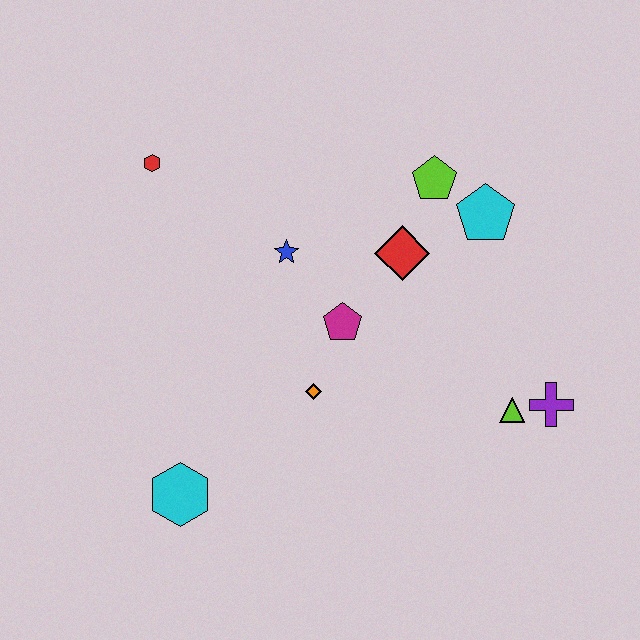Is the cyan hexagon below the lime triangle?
Yes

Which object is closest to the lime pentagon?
The cyan pentagon is closest to the lime pentagon.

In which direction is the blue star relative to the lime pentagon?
The blue star is to the left of the lime pentagon.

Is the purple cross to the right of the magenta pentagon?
Yes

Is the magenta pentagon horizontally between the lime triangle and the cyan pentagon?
No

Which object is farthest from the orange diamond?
The red hexagon is farthest from the orange diamond.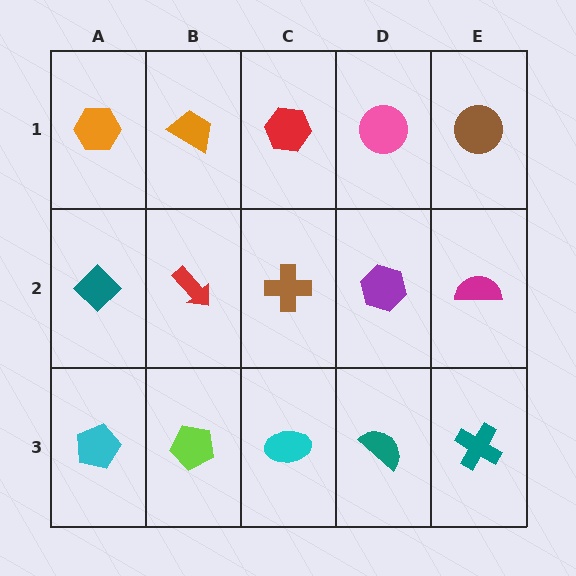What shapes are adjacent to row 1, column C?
A brown cross (row 2, column C), an orange trapezoid (row 1, column B), a pink circle (row 1, column D).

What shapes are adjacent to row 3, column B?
A red arrow (row 2, column B), a cyan pentagon (row 3, column A), a cyan ellipse (row 3, column C).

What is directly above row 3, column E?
A magenta semicircle.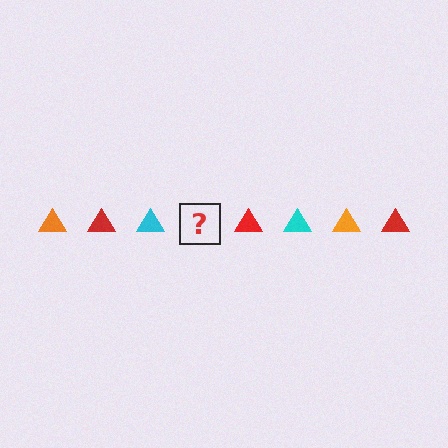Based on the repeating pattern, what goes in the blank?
The blank should be an orange triangle.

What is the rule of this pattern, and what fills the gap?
The rule is that the pattern cycles through orange, red, cyan triangles. The gap should be filled with an orange triangle.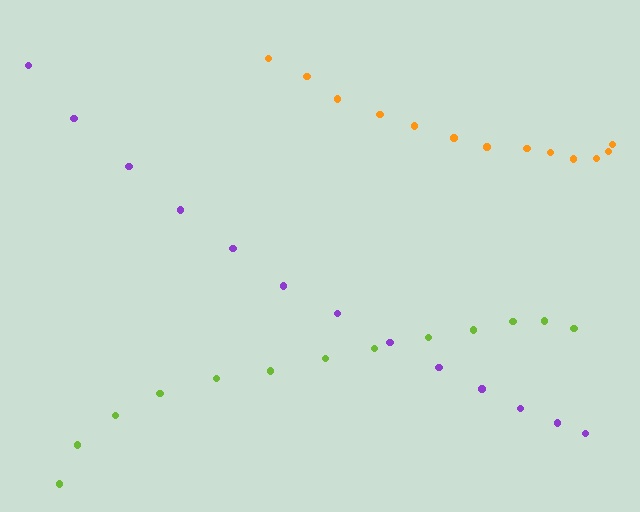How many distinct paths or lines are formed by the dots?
There are 3 distinct paths.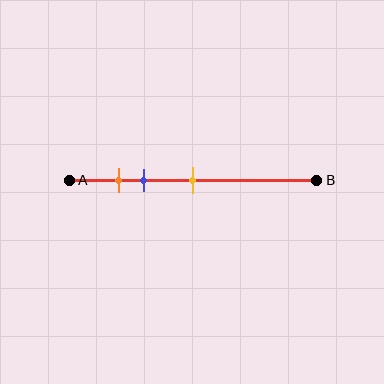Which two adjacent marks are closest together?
The orange and blue marks are the closest adjacent pair.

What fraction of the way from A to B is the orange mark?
The orange mark is approximately 20% (0.2) of the way from A to B.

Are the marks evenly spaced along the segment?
No, the marks are not evenly spaced.